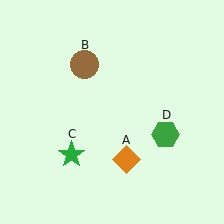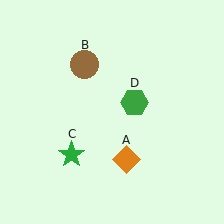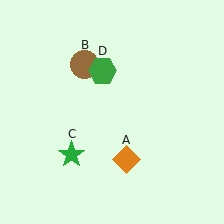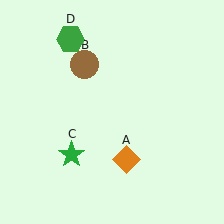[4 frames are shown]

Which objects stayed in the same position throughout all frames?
Orange diamond (object A) and brown circle (object B) and green star (object C) remained stationary.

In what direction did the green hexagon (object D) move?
The green hexagon (object D) moved up and to the left.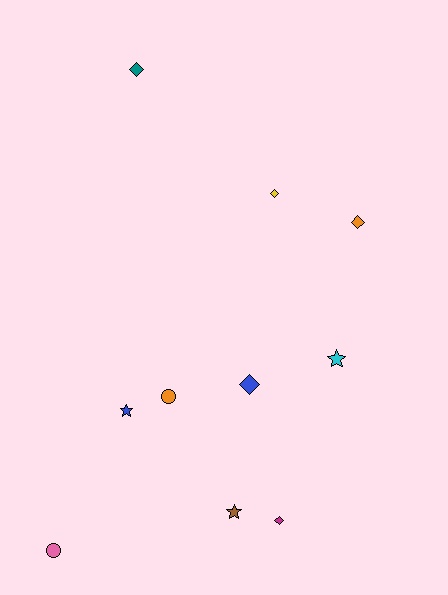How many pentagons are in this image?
There are no pentagons.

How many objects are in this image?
There are 10 objects.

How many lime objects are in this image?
There are no lime objects.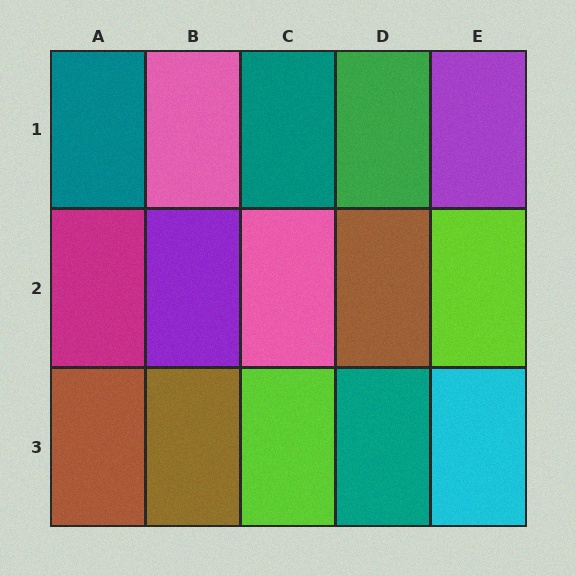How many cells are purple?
2 cells are purple.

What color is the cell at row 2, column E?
Lime.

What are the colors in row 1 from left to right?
Teal, pink, teal, green, purple.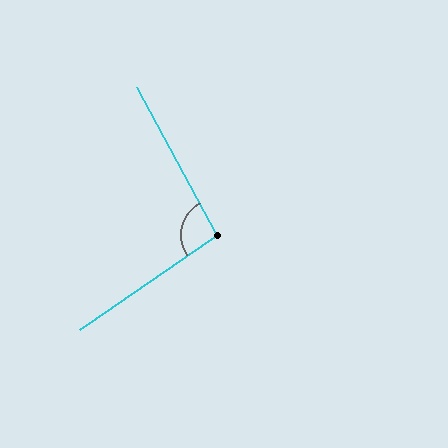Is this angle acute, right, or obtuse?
It is obtuse.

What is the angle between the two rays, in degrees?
Approximately 96 degrees.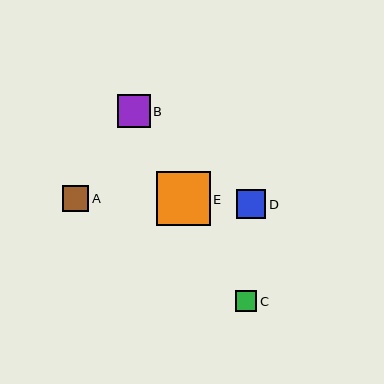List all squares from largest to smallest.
From largest to smallest: E, B, D, A, C.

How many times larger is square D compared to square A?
Square D is approximately 1.1 times the size of square A.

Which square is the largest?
Square E is the largest with a size of approximately 54 pixels.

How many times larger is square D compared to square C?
Square D is approximately 1.4 times the size of square C.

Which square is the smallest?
Square C is the smallest with a size of approximately 21 pixels.